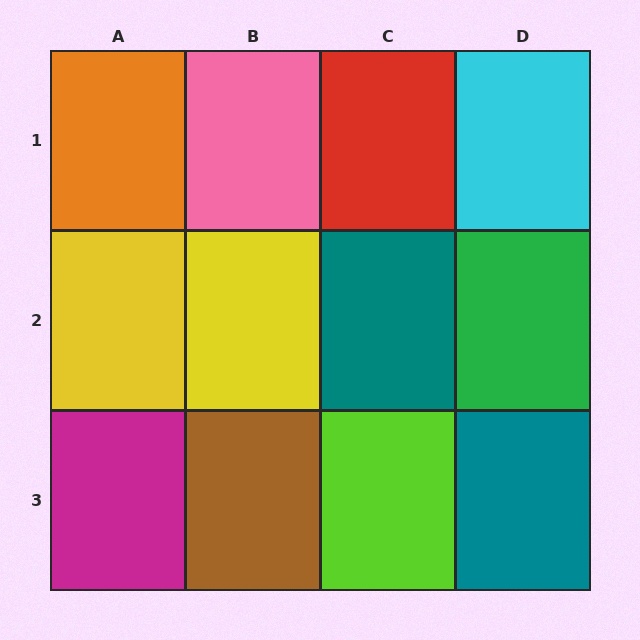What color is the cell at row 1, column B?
Pink.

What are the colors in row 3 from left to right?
Magenta, brown, lime, teal.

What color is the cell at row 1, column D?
Cyan.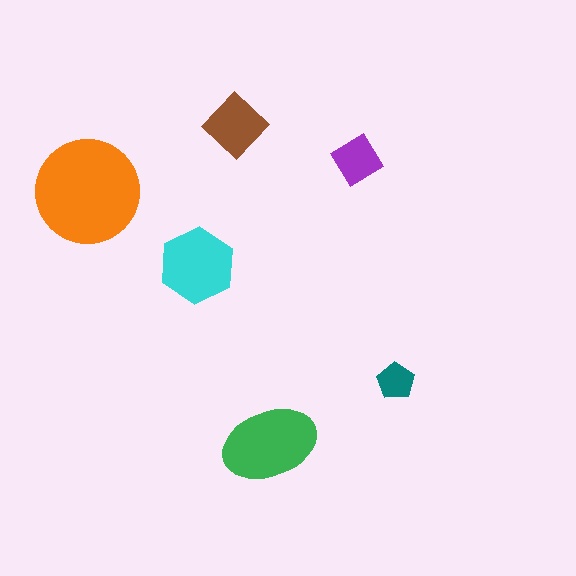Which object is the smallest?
The teal pentagon.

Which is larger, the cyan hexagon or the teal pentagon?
The cyan hexagon.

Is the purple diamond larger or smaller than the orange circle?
Smaller.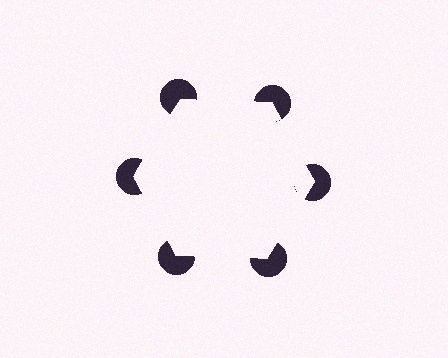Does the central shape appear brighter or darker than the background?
It typically appears slightly brighter than the background, even though no actual brightness change is drawn.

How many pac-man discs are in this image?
There are 6 — one at each vertex of the illusory hexagon.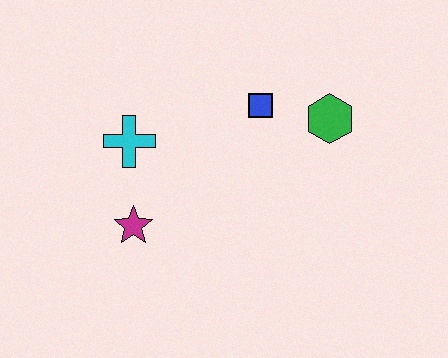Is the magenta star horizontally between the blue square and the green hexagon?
No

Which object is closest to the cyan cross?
The magenta star is closest to the cyan cross.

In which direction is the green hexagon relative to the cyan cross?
The green hexagon is to the right of the cyan cross.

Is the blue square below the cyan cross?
No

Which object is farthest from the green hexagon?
The magenta star is farthest from the green hexagon.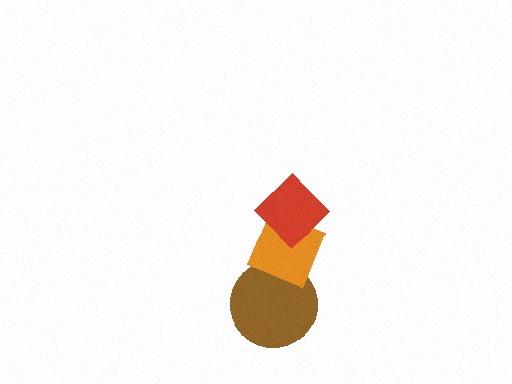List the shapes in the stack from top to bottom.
From top to bottom: the red diamond, the orange diamond, the brown circle.